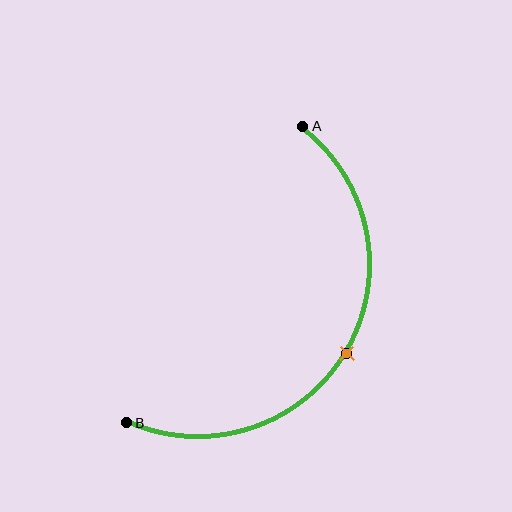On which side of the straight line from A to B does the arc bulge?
The arc bulges to the right of the straight line connecting A and B.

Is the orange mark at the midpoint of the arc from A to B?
Yes. The orange mark lies on the arc at equal arc-length from both A and B — it is the arc midpoint.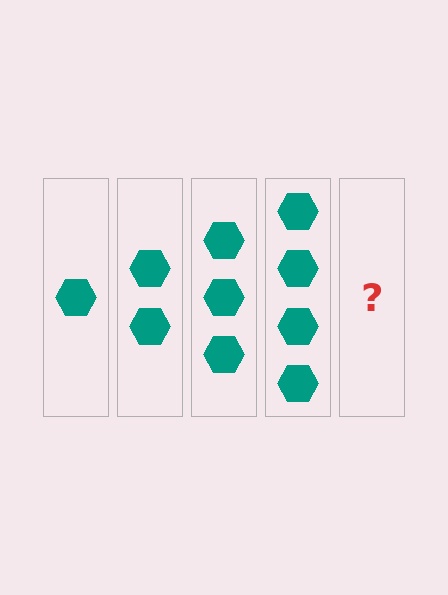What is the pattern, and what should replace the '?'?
The pattern is that each step adds one more hexagon. The '?' should be 5 hexagons.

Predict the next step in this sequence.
The next step is 5 hexagons.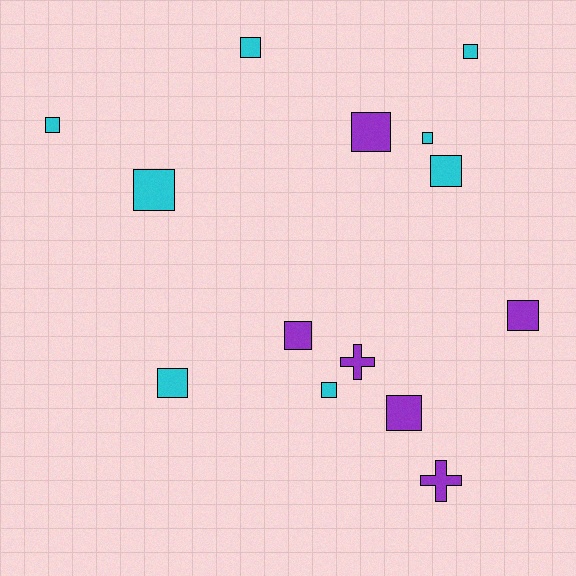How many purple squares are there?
There are 4 purple squares.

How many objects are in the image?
There are 14 objects.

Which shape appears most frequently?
Square, with 12 objects.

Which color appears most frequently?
Cyan, with 8 objects.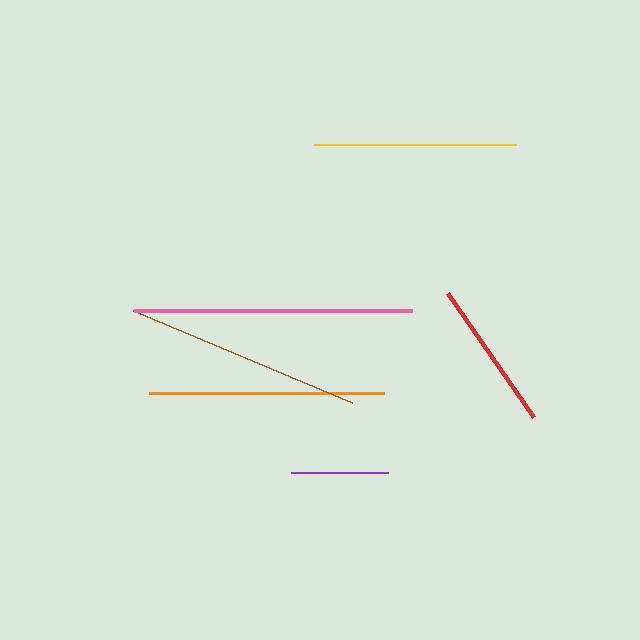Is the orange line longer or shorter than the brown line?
The brown line is longer than the orange line.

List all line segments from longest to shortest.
From longest to shortest: pink, brown, orange, yellow, red, purple.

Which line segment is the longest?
The pink line is the longest at approximately 279 pixels.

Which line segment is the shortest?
The purple line is the shortest at approximately 97 pixels.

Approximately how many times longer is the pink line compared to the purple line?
The pink line is approximately 2.9 times the length of the purple line.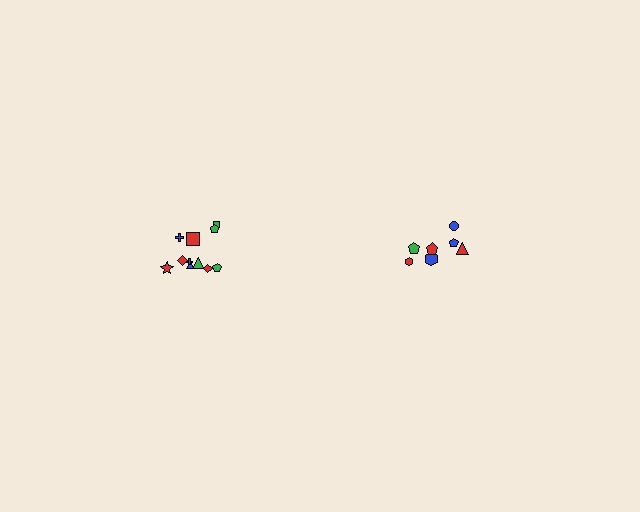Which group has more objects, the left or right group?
The left group.